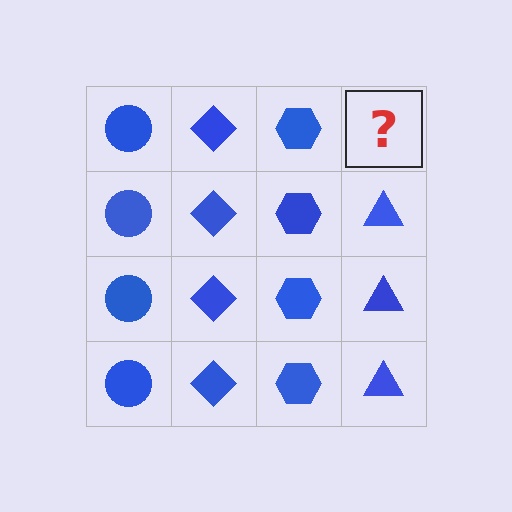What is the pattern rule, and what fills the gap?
The rule is that each column has a consistent shape. The gap should be filled with a blue triangle.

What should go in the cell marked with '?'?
The missing cell should contain a blue triangle.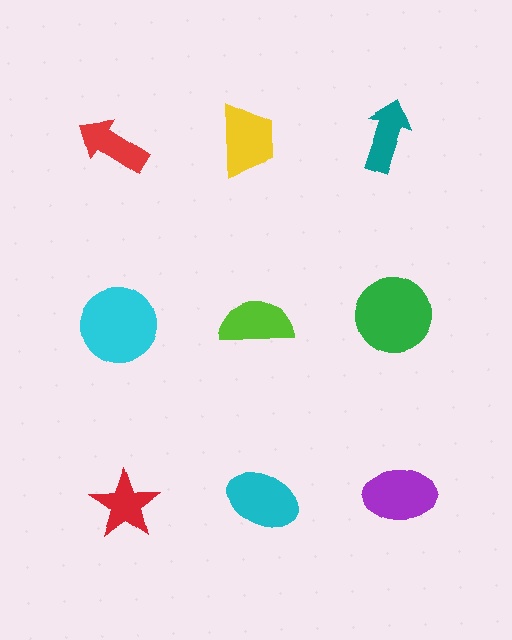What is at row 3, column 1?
A red star.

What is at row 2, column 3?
A green circle.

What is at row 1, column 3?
A teal arrow.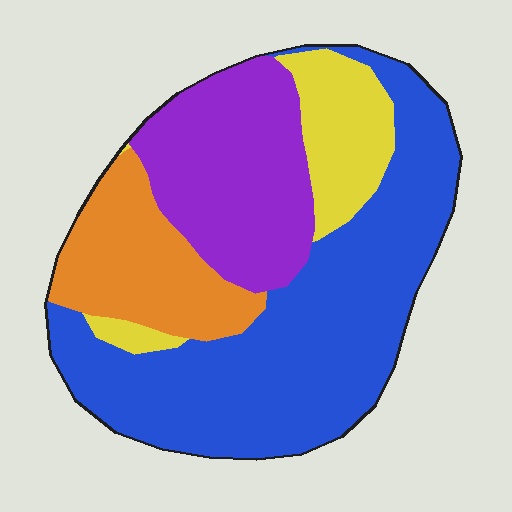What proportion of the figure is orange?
Orange takes up about one sixth (1/6) of the figure.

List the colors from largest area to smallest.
From largest to smallest: blue, purple, orange, yellow.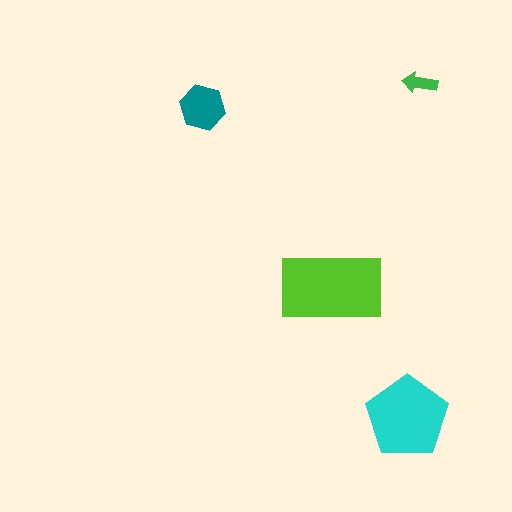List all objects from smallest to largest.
The green arrow, the teal hexagon, the cyan pentagon, the lime rectangle.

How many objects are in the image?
There are 4 objects in the image.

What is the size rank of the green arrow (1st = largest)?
4th.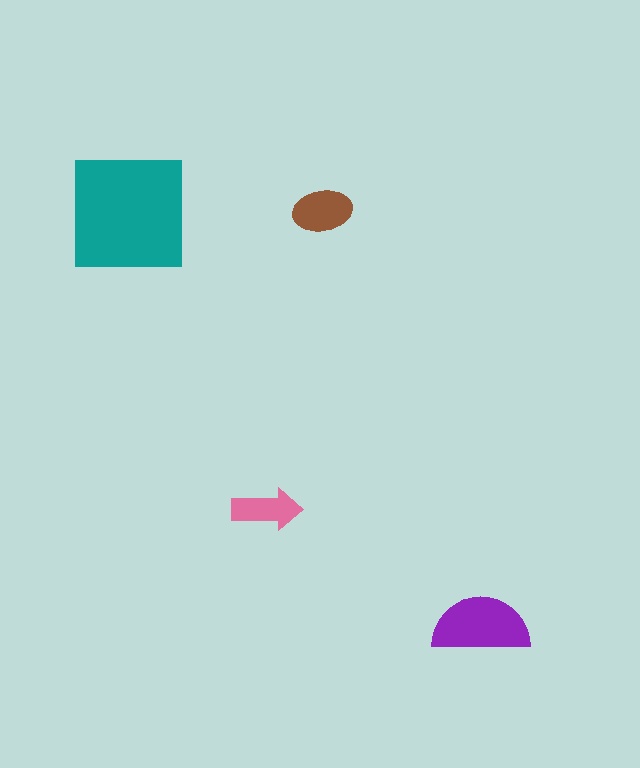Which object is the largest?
The teal square.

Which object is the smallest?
The pink arrow.